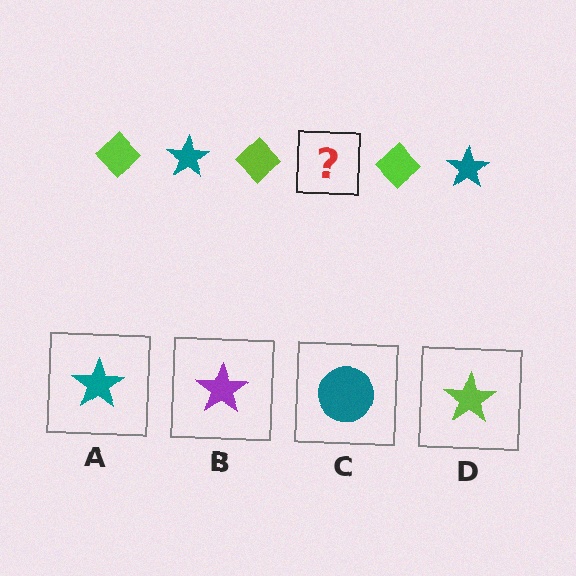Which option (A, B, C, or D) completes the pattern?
A.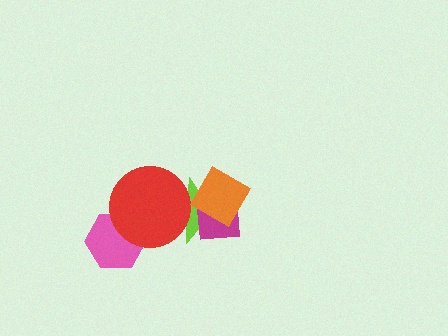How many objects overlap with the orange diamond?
2 objects overlap with the orange diamond.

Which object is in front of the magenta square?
The orange diamond is in front of the magenta square.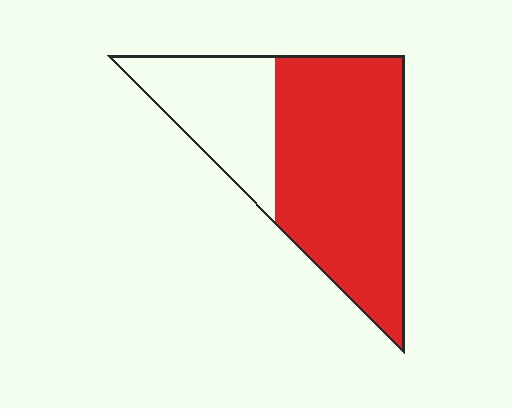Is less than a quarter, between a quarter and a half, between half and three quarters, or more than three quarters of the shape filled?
Between half and three quarters.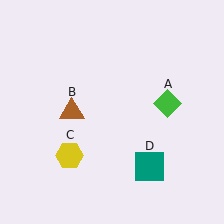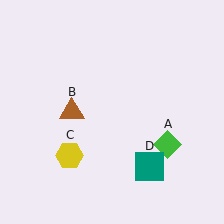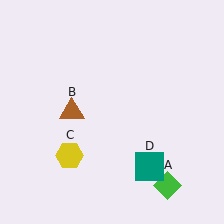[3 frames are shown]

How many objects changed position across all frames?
1 object changed position: green diamond (object A).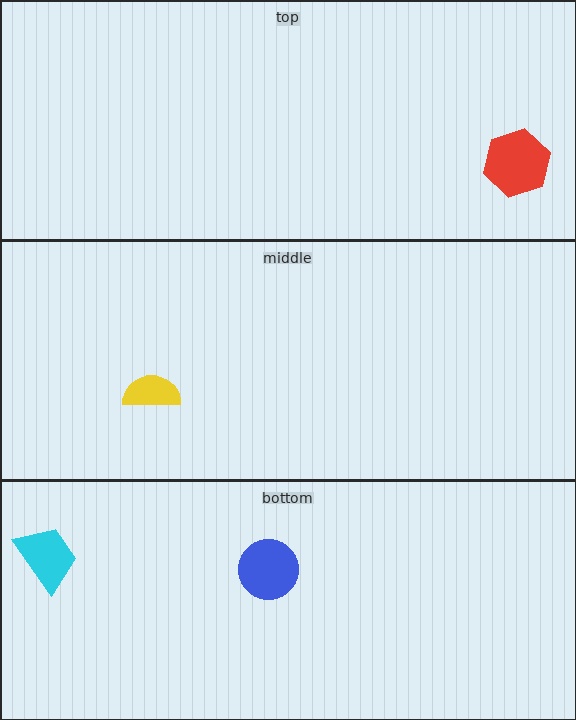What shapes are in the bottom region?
The cyan trapezoid, the blue circle.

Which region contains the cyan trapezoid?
The bottom region.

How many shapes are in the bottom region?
2.